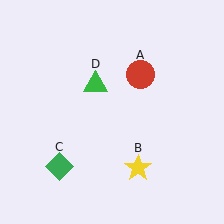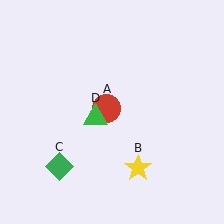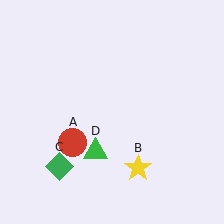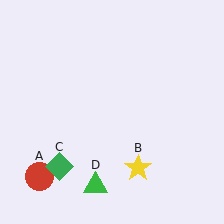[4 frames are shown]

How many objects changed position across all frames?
2 objects changed position: red circle (object A), green triangle (object D).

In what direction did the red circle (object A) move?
The red circle (object A) moved down and to the left.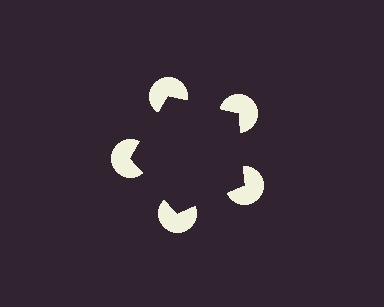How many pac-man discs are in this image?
There are 5 — one at each vertex of the illusory pentagon.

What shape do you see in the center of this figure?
An illusory pentagon — its edges are inferred from the aligned wedge cuts in the pac-man discs, not physically drawn.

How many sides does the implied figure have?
5 sides.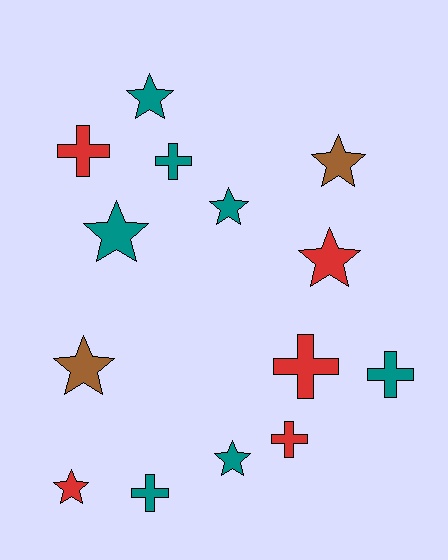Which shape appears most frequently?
Star, with 8 objects.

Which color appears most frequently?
Teal, with 7 objects.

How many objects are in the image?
There are 14 objects.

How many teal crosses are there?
There are 3 teal crosses.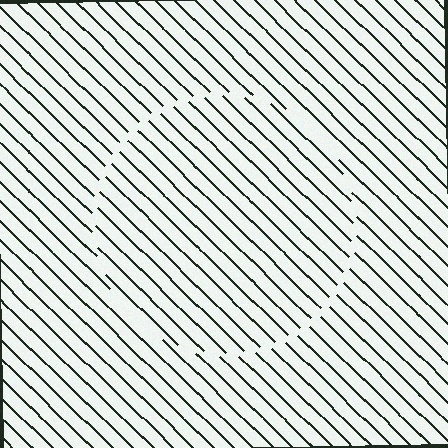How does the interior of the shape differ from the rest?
The interior of the shape contains the same grating, shifted by half a period — the contour is defined by the phase discontinuity where line-ends from the inner and outer gratings abut.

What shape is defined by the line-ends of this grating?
An illusory circle. The interior of the shape contains the same grating, shifted by half a period — the contour is defined by the phase discontinuity where line-ends from the inner and outer gratings abut.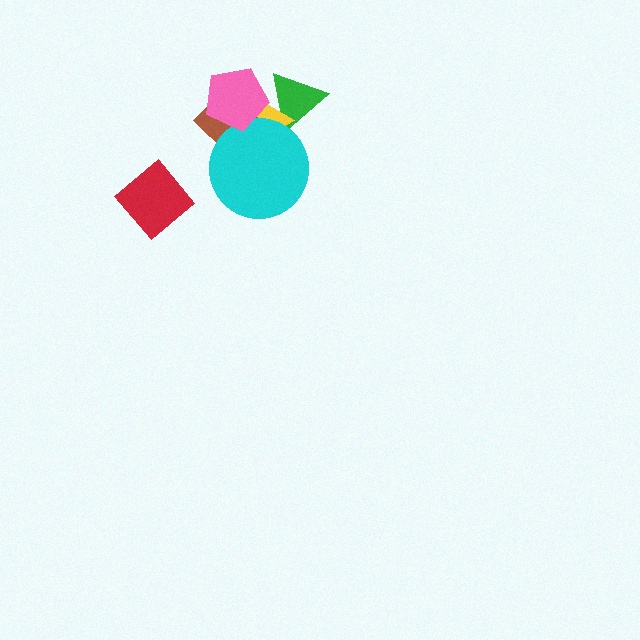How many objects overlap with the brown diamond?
3 objects overlap with the brown diamond.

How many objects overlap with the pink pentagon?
4 objects overlap with the pink pentagon.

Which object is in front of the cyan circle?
The pink pentagon is in front of the cyan circle.